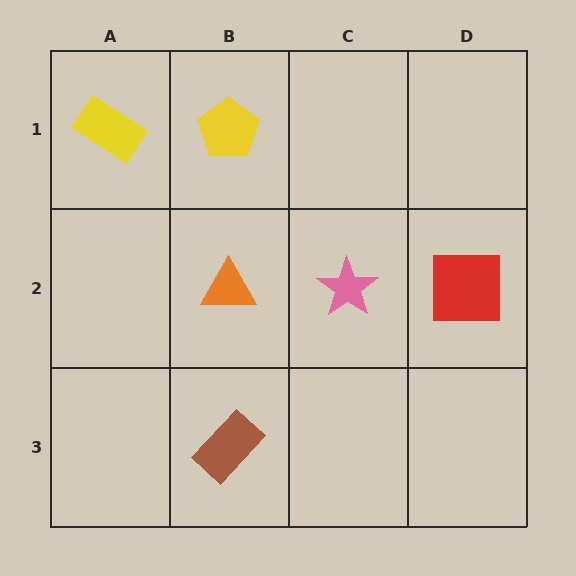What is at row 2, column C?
A pink star.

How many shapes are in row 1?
2 shapes.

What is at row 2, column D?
A red square.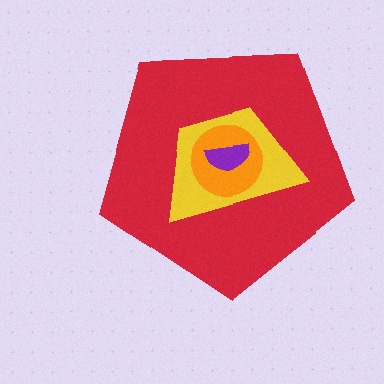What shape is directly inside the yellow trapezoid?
The orange circle.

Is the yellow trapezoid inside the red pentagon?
Yes.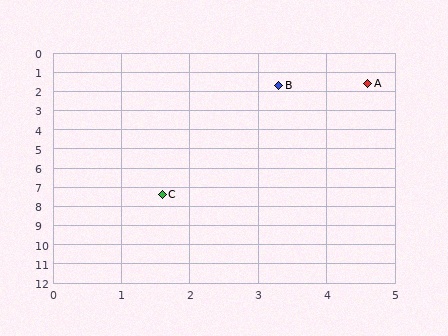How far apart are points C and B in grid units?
Points C and B are about 5.9 grid units apart.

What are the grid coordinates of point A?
Point A is at approximately (4.6, 1.6).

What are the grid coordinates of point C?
Point C is at approximately (1.6, 7.4).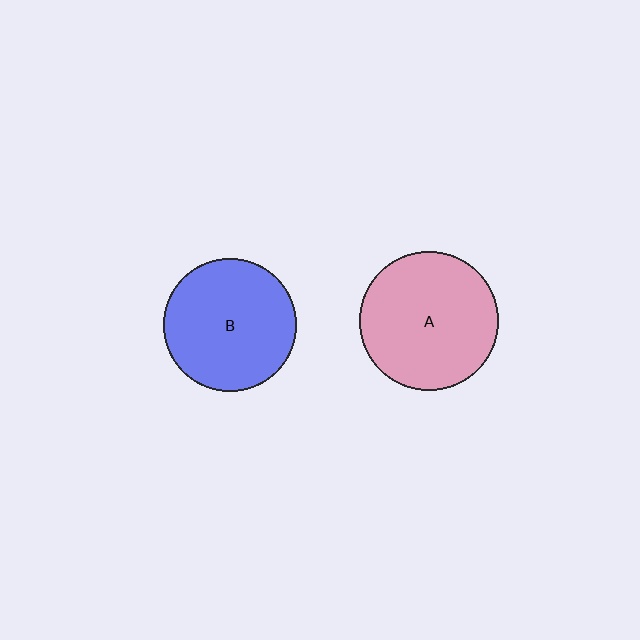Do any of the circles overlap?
No, none of the circles overlap.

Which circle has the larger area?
Circle A (pink).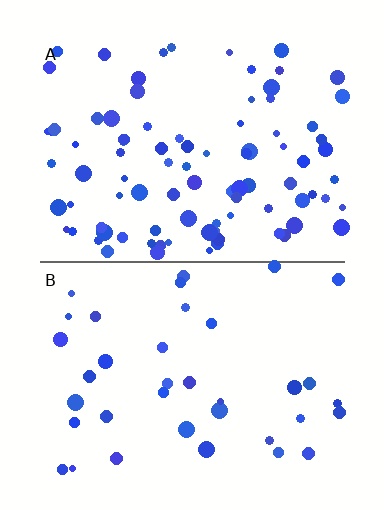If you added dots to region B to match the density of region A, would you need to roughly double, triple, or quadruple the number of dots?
Approximately double.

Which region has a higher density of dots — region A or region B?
A (the top).